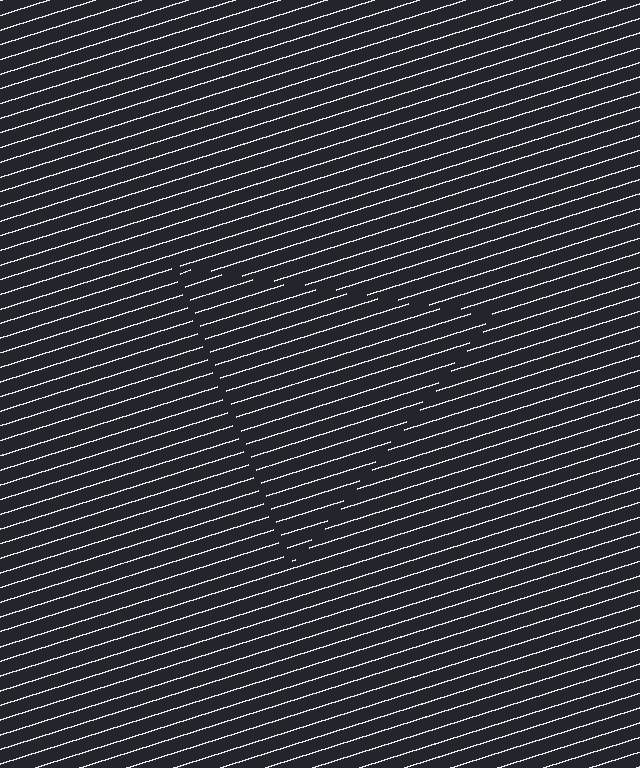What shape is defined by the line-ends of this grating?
An illusory triangle. The interior of the shape contains the same grating, shifted by half a period — the contour is defined by the phase discontinuity where line-ends from the inner and outer gratings abut.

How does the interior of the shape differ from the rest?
The interior of the shape contains the same grating, shifted by half a period — the contour is defined by the phase discontinuity where line-ends from the inner and outer gratings abut.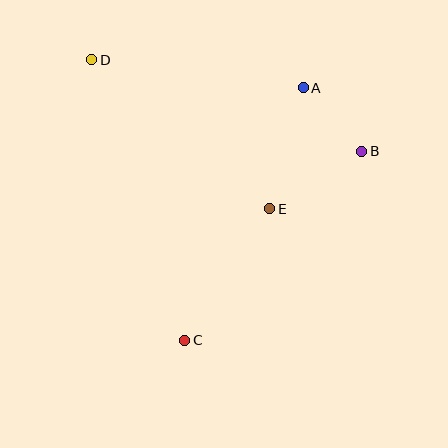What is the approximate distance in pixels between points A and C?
The distance between A and C is approximately 279 pixels.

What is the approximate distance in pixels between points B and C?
The distance between B and C is approximately 259 pixels.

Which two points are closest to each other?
Points A and B are closest to each other.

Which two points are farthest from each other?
Points C and D are farthest from each other.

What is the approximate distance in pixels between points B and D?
The distance between B and D is approximately 285 pixels.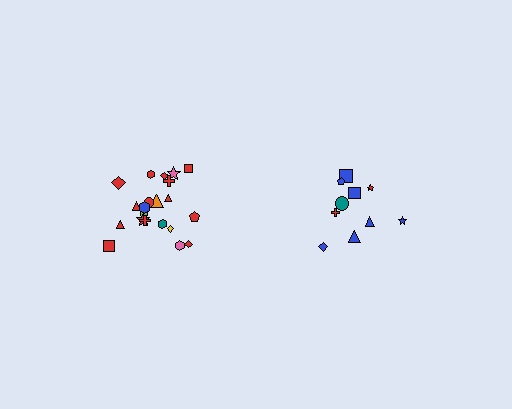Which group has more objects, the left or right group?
The left group.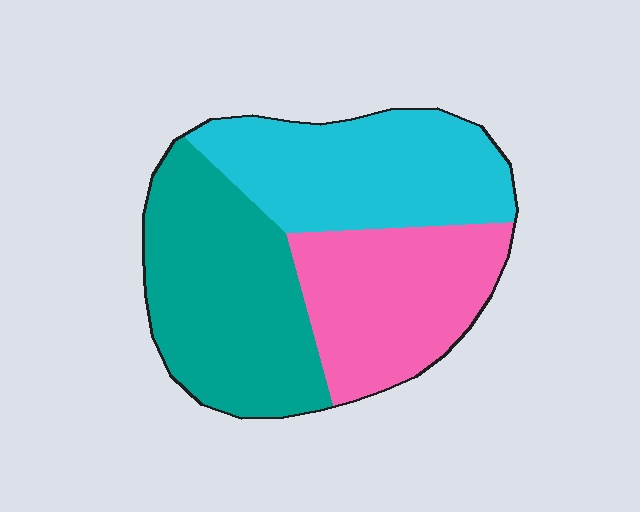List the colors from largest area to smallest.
From largest to smallest: teal, cyan, pink.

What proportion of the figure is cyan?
Cyan covers 33% of the figure.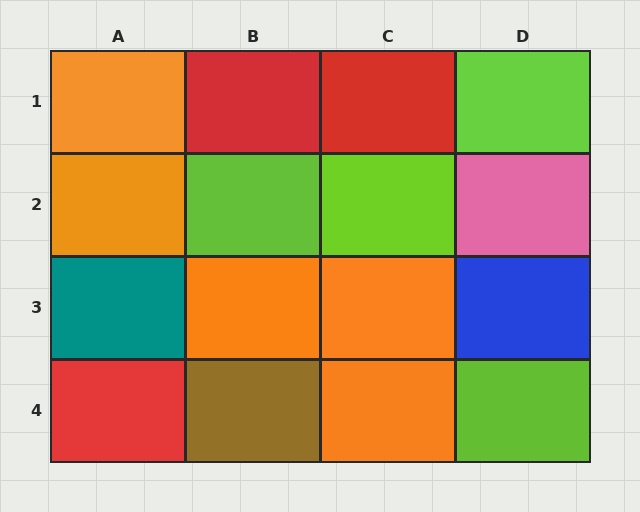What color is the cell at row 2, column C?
Lime.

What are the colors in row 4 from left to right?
Red, brown, orange, lime.